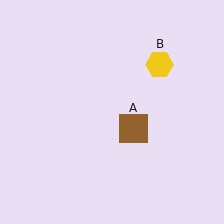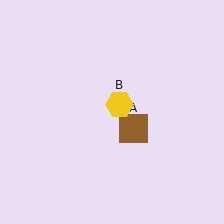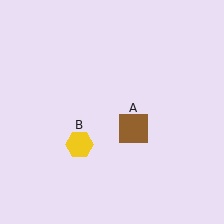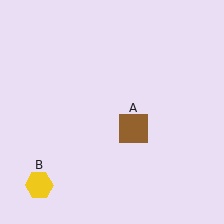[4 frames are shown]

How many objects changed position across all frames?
1 object changed position: yellow hexagon (object B).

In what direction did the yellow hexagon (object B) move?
The yellow hexagon (object B) moved down and to the left.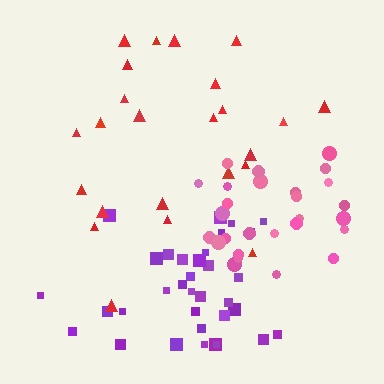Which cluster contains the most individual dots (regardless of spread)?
Purple (35).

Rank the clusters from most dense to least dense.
pink, purple, red.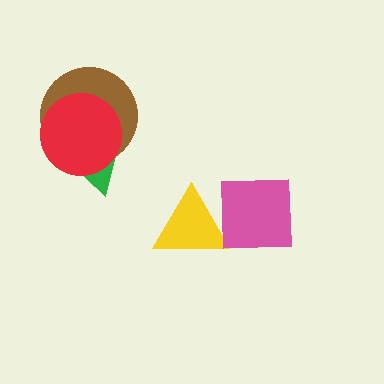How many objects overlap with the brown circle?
2 objects overlap with the brown circle.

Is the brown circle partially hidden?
Yes, it is partially covered by another shape.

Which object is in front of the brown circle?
The red circle is in front of the brown circle.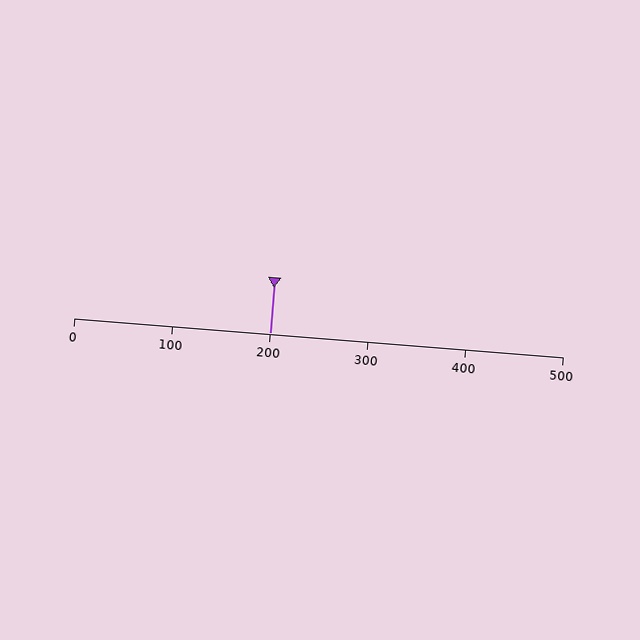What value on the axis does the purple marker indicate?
The marker indicates approximately 200.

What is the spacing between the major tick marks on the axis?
The major ticks are spaced 100 apart.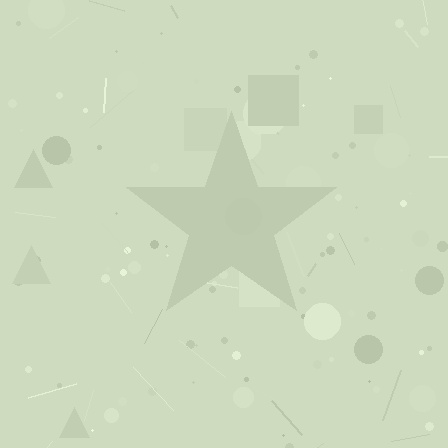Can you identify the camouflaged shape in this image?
The camouflaged shape is a star.